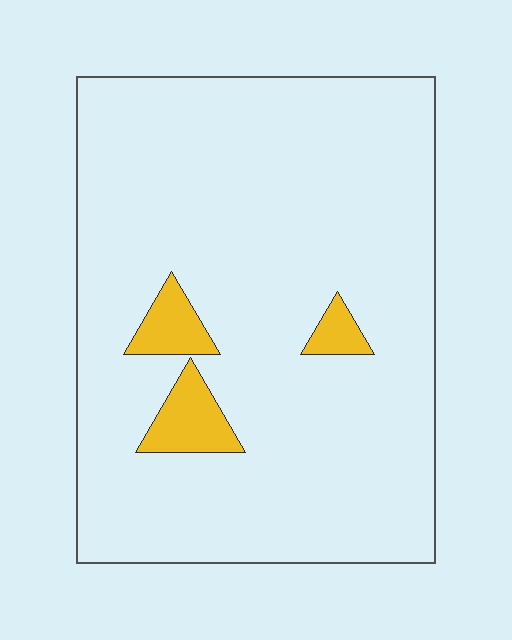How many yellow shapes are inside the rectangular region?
3.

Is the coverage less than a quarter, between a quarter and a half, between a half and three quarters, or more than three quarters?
Less than a quarter.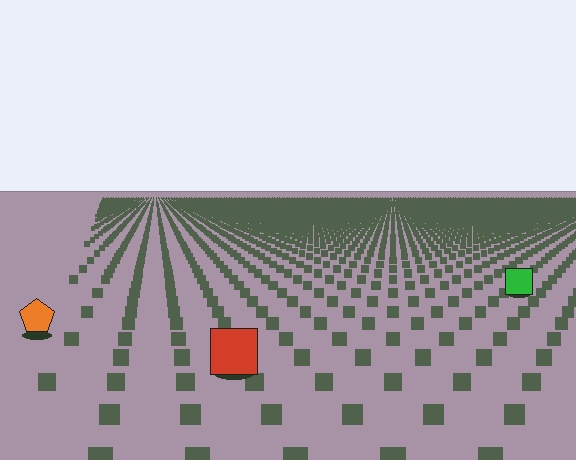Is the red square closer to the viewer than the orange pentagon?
Yes. The red square is closer — you can tell from the texture gradient: the ground texture is coarser near it.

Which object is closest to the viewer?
The red square is closest. The texture marks near it are larger and more spread out.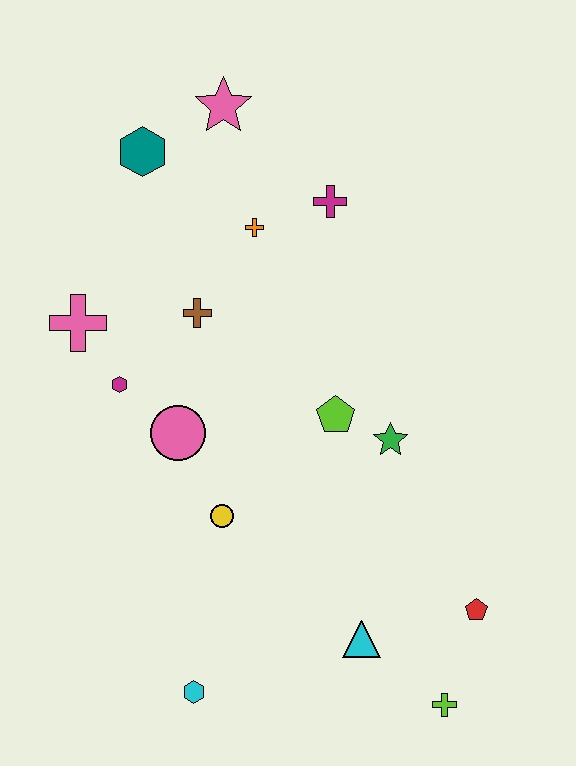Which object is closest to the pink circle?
The magenta hexagon is closest to the pink circle.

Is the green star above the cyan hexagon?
Yes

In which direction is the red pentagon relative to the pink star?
The red pentagon is below the pink star.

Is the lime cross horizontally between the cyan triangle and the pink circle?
No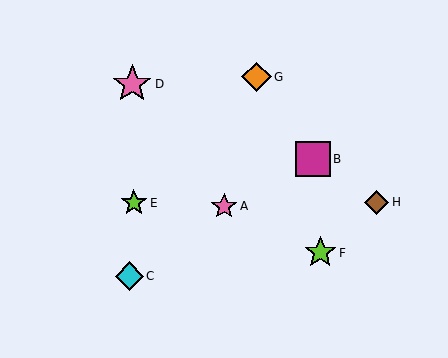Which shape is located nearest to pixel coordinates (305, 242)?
The lime star (labeled F) at (320, 253) is nearest to that location.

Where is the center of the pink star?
The center of the pink star is at (132, 84).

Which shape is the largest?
The pink star (labeled D) is the largest.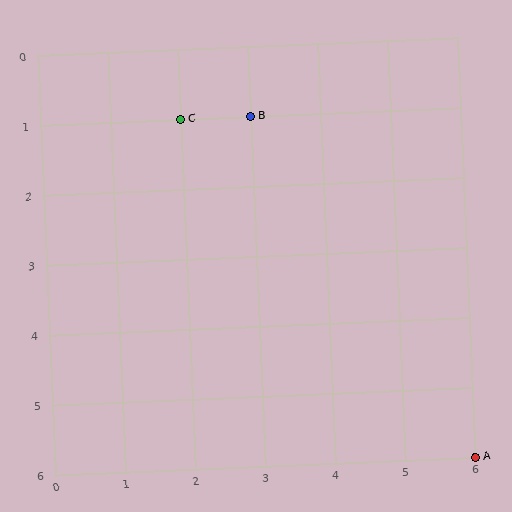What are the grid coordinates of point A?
Point A is at grid coordinates (6, 6).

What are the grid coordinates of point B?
Point B is at grid coordinates (3, 1).